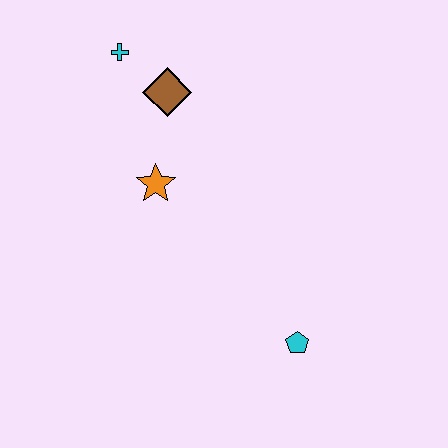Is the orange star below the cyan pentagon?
No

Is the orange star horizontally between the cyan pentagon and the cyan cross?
Yes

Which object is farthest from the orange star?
The cyan pentagon is farthest from the orange star.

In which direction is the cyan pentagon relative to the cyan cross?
The cyan pentagon is below the cyan cross.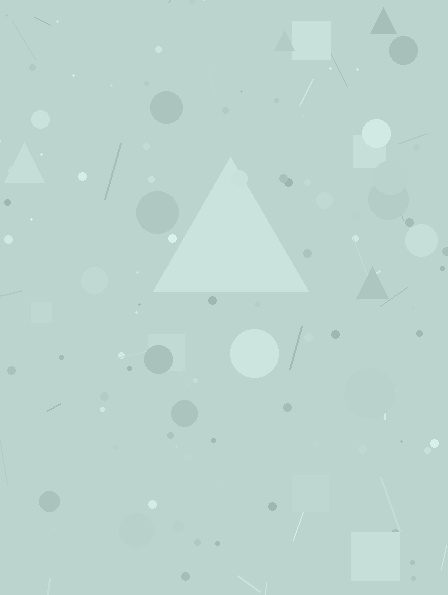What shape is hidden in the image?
A triangle is hidden in the image.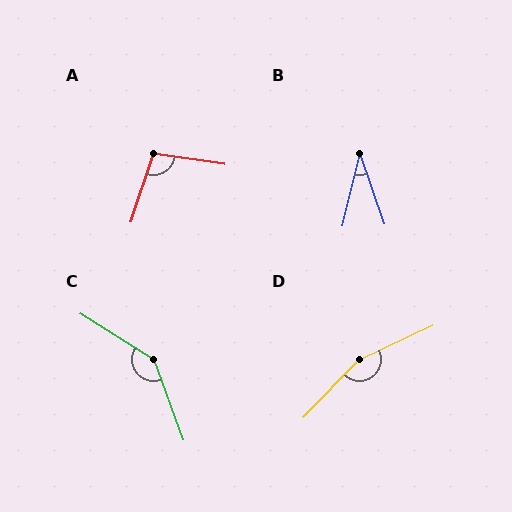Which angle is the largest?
D, at approximately 159 degrees.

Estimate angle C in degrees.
Approximately 142 degrees.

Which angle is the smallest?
B, at approximately 33 degrees.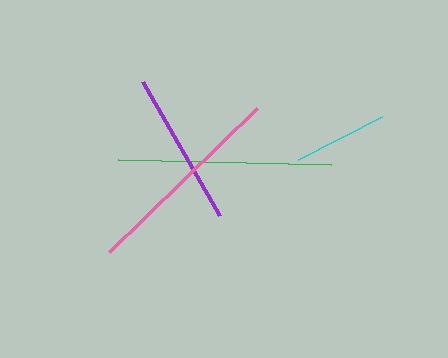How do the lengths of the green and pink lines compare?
The green and pink lines are approximately the same length.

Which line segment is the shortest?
The cyan line is the shortest at approximately 95 pixels.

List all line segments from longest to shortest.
From longest to shortest: green, pink, purple, cyan.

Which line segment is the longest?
The green line is the longest at approximately 214 pixels.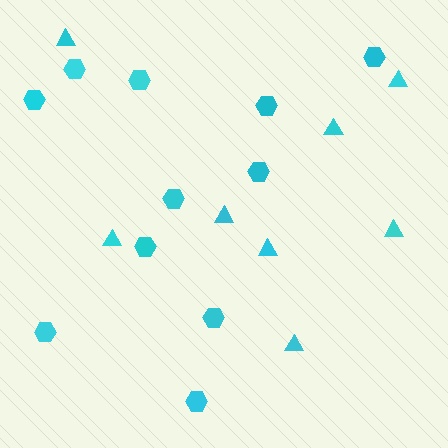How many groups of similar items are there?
There are 2 groups: one group of triangles (8) and one group of hexagons (11).